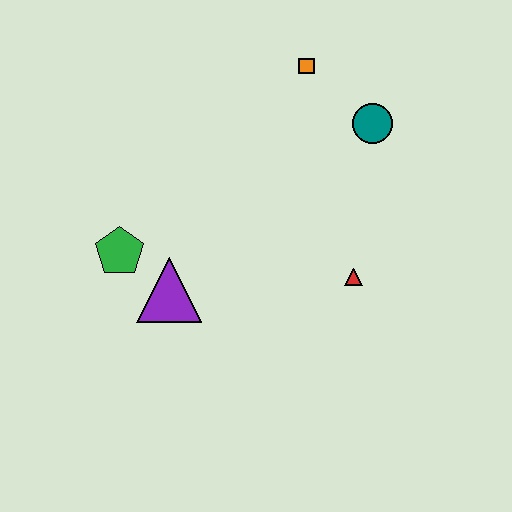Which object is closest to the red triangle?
The teal circle is closest to the red triangle.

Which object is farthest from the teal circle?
The green pentagon is farthest from the teal circle.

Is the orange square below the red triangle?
No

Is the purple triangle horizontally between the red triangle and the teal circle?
No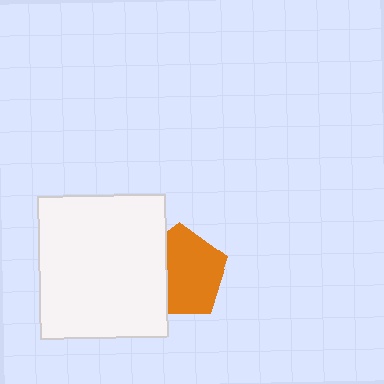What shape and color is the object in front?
The object in front is a white rectangle.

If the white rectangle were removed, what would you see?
You would see the complete orange pentagon.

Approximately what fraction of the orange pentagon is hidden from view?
Roughly 31% of the orange pentagon is hidden behind the white rectangle.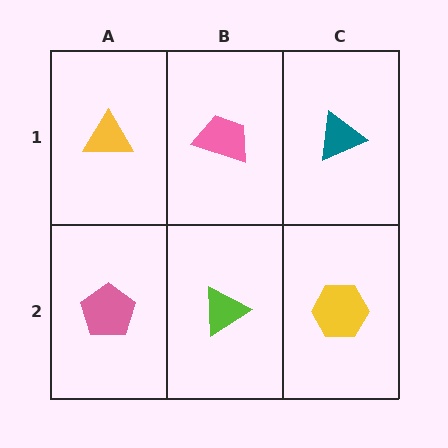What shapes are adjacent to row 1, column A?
A pink pentagon (row 2, column A), a pink trapezoid (row 1, column B).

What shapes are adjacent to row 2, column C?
A teal triangle (row 1, column C), a lime triangle (row 2, column B).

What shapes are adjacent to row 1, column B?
A lime triangle (row 2, column B), a yellow triangle (row 1, column A), a teal triangle (row 1, column C).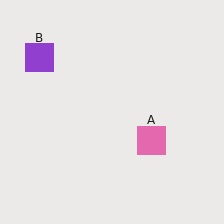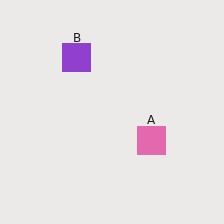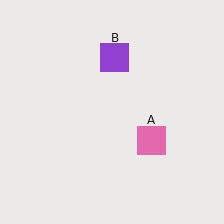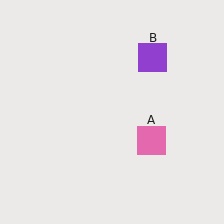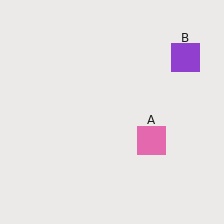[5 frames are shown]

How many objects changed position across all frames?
1 object changed position: purple square (object B).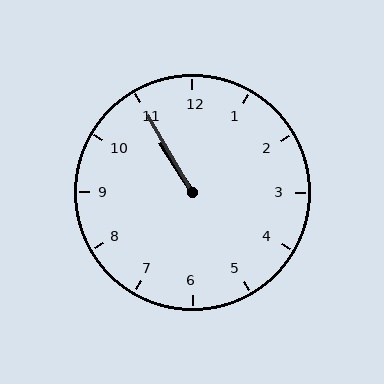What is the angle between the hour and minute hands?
Approximately 2 degrees.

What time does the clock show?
10:55.